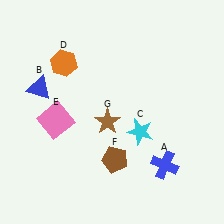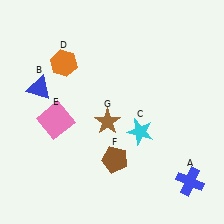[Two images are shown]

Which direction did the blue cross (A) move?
The blue cross (A) moved right.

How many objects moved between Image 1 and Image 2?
1 object moved between the two images.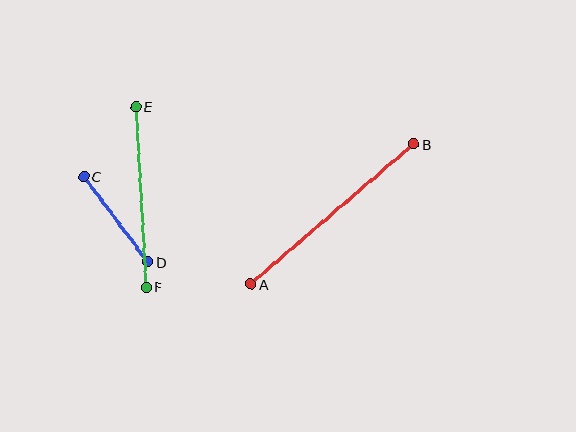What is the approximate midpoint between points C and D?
The midpoint is at approximately (116, 219) pixels.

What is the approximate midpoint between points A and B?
The midpoint is at approximately (332, 214) pixels.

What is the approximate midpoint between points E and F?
The midpoint is at approximately (141, 197) pixels.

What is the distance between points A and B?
The distance is approximately 215 pixels.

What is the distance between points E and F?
The distance is approximately 181 pixels.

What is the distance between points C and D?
The distance is approximately 107 pixels.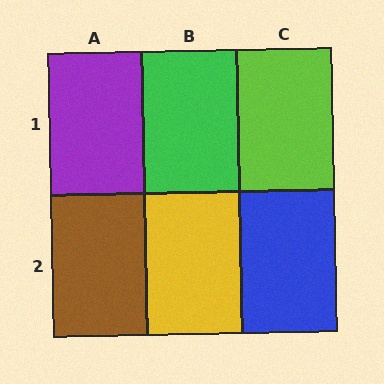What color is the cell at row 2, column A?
Brown.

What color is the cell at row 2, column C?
Blue.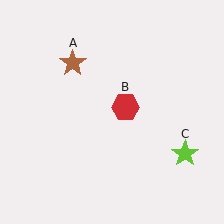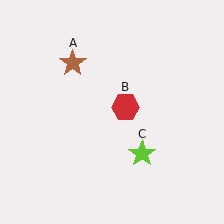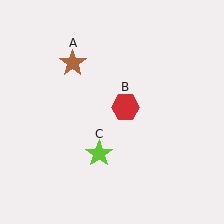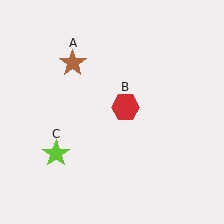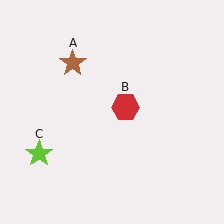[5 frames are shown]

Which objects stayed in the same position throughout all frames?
Brown star (object A) and red hexagon (object B) remained stationary.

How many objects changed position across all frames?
1 object changed position: lime star (object C).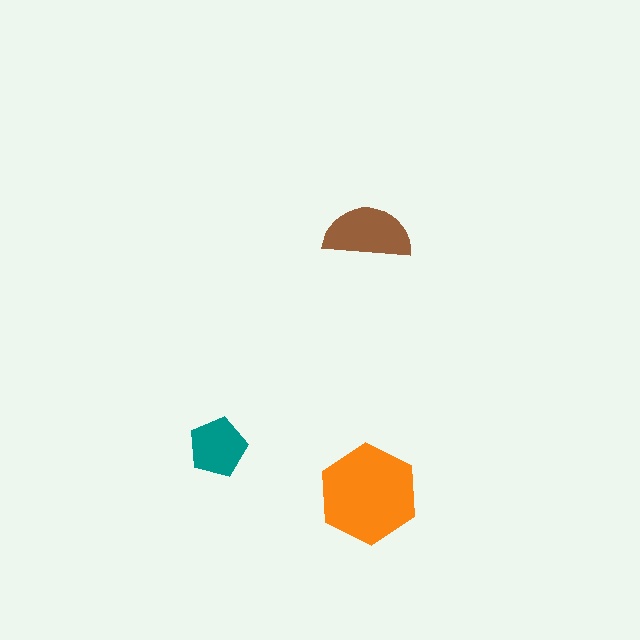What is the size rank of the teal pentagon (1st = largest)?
3rd.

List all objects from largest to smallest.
The orange hexagon, the brown semicircle, the teal pentagon.